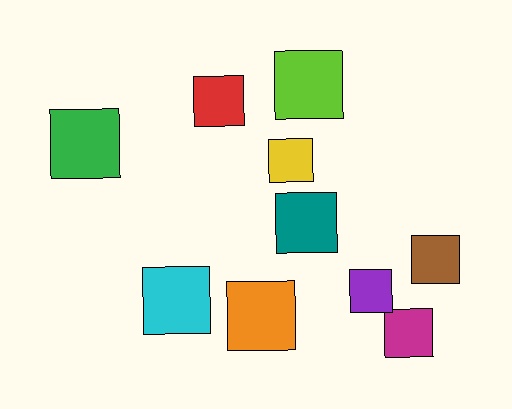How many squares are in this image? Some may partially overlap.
There are 10 squares.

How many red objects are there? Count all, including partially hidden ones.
There is 1 red object.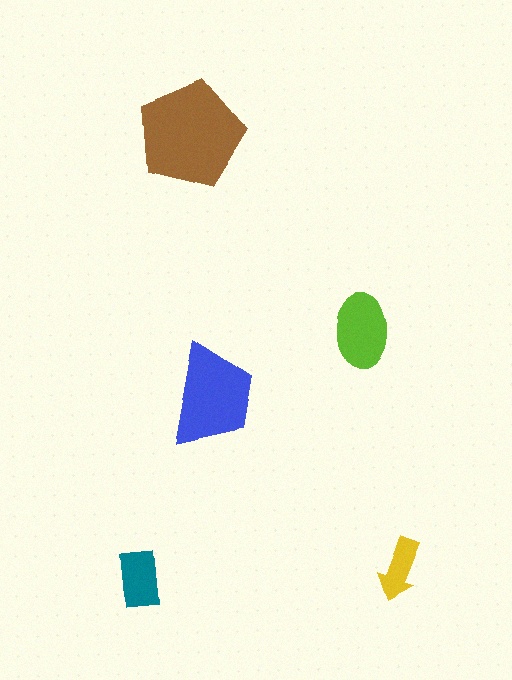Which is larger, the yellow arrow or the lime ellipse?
The lime ellipse.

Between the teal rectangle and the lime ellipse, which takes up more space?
The lime ellipse.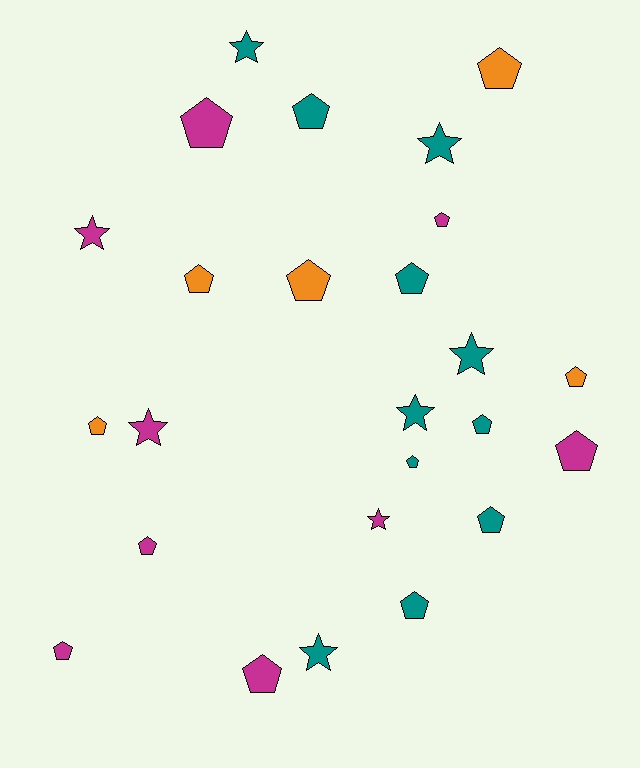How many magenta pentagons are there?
There are 6 magenta pentagons.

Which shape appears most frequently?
Pentagon, with 17 objects.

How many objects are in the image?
There are 25 objects.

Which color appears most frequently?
Teal, with 11 objects.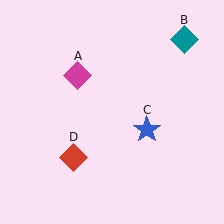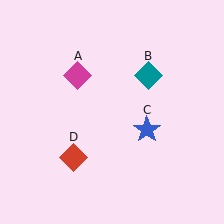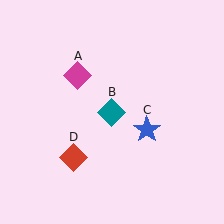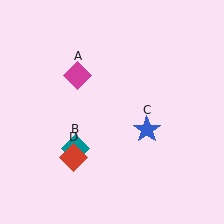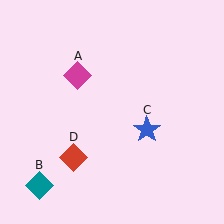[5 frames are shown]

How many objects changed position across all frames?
1 object changed position: teal diamond (object B).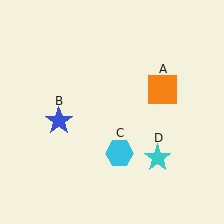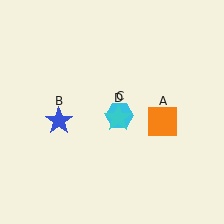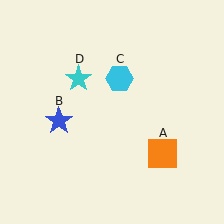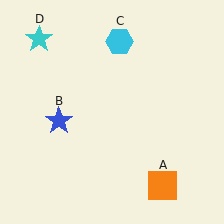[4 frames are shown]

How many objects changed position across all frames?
3 objects changed position: orange square (object A), cyan hexagon (object C), cyan star (object D).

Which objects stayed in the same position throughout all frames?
Blue star (object B) remained stationary.